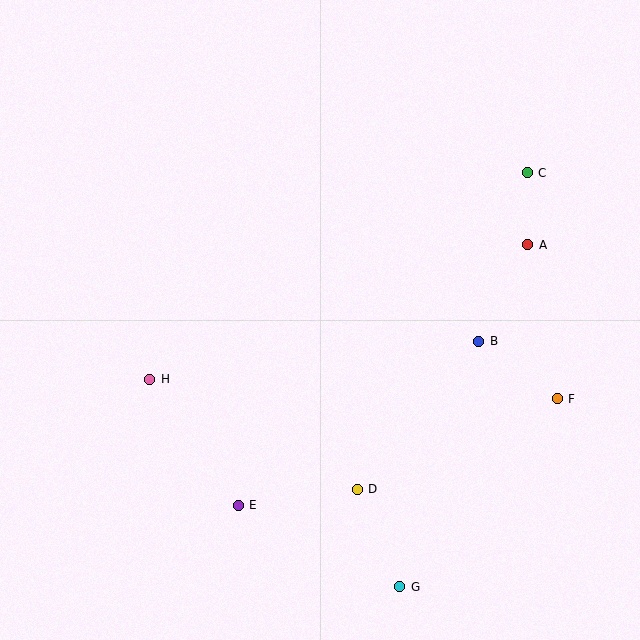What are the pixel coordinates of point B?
Point B is at (479, 341).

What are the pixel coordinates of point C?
Point C is at (527, 173).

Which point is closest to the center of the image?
Point B at (479, 341) is closest to the center.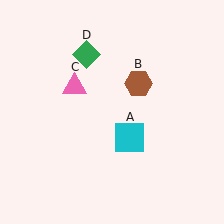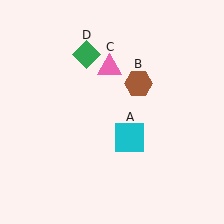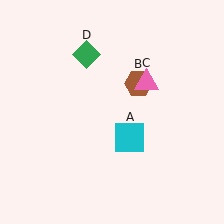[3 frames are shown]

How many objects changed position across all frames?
1 object changed position: pink triangle (object C).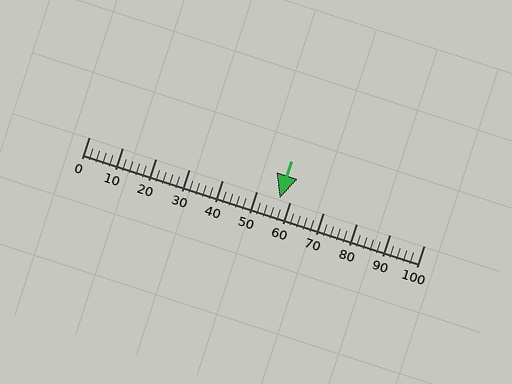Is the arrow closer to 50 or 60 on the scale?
The arrow is closer to 60.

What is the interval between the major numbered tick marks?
The major tick marks are spaced 10 units apart.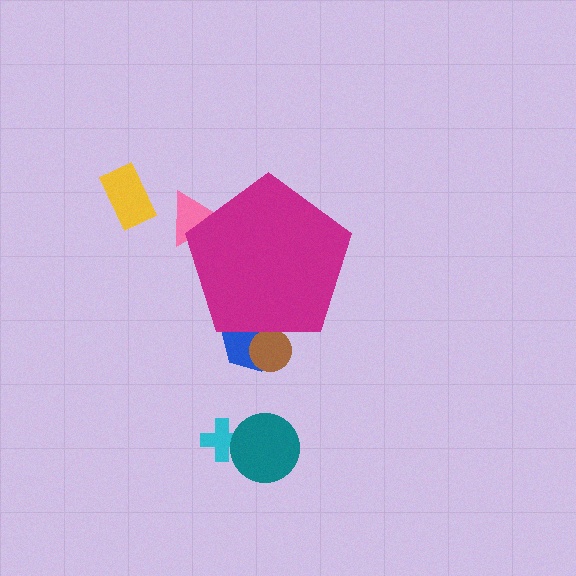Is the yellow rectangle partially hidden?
No, the yellow rectangle is fully visible.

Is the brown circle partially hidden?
Yes, the brown circle is partially hidden behind the magenta pentagon.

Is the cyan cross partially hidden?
No, the cyan cross is fully visible.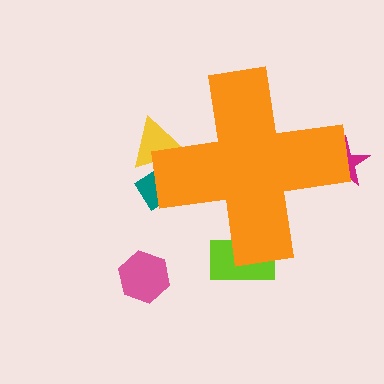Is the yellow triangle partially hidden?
Yes, the yellow triangle is partially hidden behind the orange cross.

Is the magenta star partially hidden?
Yes, the magenta star is partially hidden behind the orange cross.